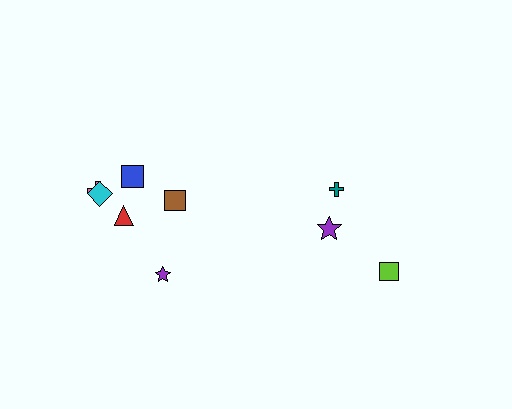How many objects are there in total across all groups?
There are 9 objects.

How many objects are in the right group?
There are 3 objects.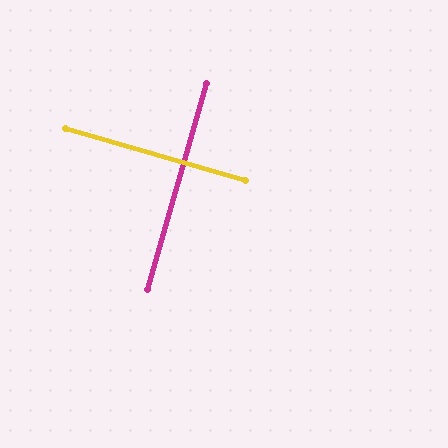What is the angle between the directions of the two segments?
Approximately 90 degrees.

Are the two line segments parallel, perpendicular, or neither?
Perpendicular — they meet at approximately 90°.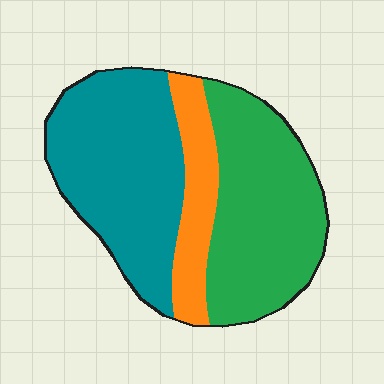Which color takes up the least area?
Orange, at roughly 15%.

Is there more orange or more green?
Green.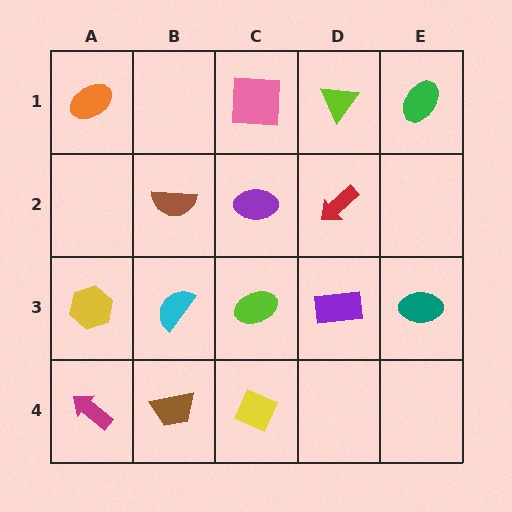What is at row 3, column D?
A purple rectangle.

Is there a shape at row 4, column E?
No, that cell is empty.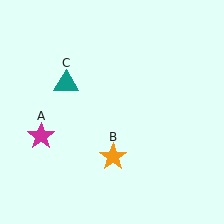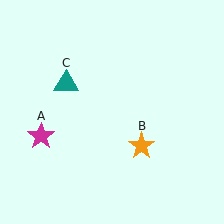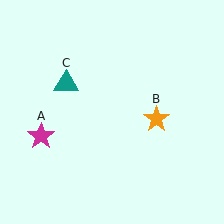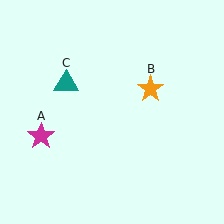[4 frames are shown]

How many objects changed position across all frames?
1 object changed position: orange star (object B).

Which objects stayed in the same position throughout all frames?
Magenta star (object A) and teal triangle (object C) remained stationary.